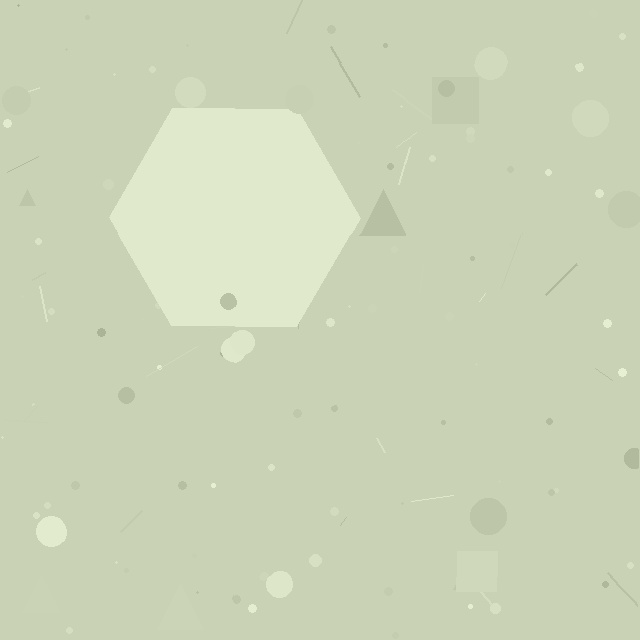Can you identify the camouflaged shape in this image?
The camouflaged shape is a hexagon.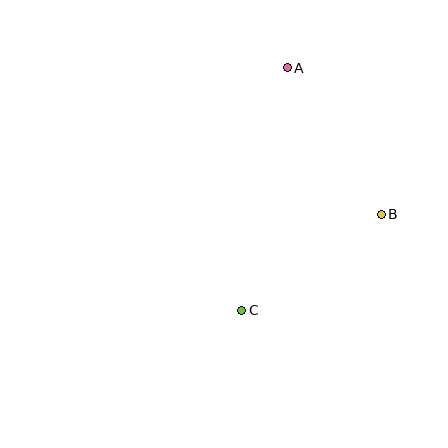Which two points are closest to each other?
Points B and C are closest to each other.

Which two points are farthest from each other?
Points A and C are farthest from each other.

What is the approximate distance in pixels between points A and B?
The distance between A and B is approximately 174 pixels.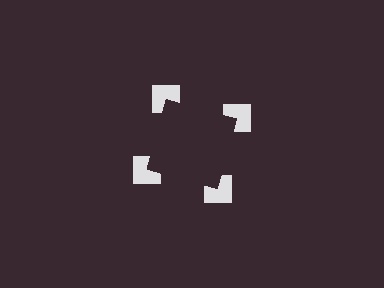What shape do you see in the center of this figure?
An illusory square — its edges are inferred from the aligned wedge cuts in the notched squares, not physically drawn.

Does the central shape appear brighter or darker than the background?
It typically appears slightly darker than the background, even though no actual brightness change is drawn.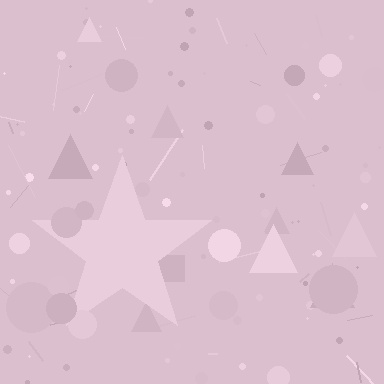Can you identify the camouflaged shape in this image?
The camouflaged shape is a star.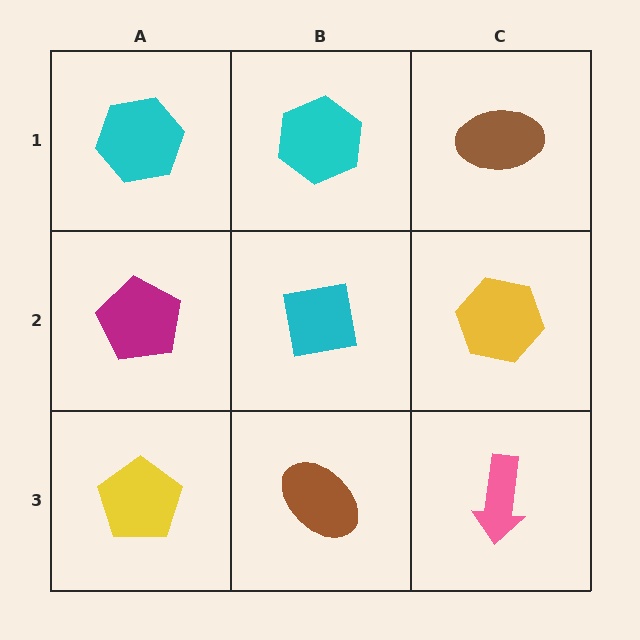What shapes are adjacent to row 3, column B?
A cyan square (row 2, column B), a yellow pentagon (row 3, column A), a pink arrow (row 3, column C).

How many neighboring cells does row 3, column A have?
2.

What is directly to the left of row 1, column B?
A cyan hexagon.